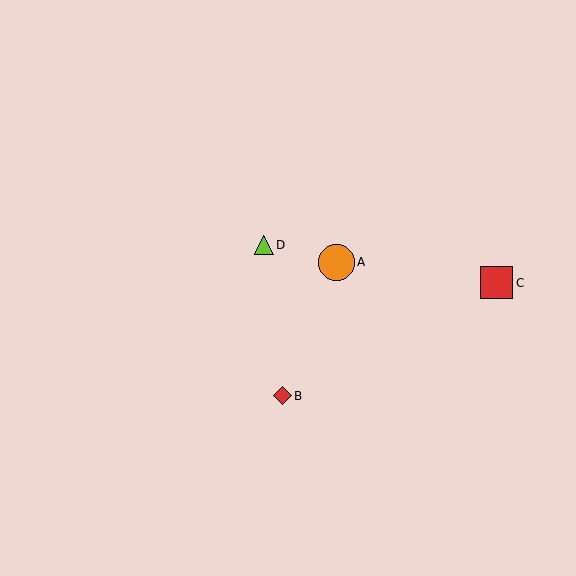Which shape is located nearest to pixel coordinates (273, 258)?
The lime triangle (labeled D) at (264, 245) is nearest to that location.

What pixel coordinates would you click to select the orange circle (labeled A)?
Click at (336, 262) to select the orange circle A.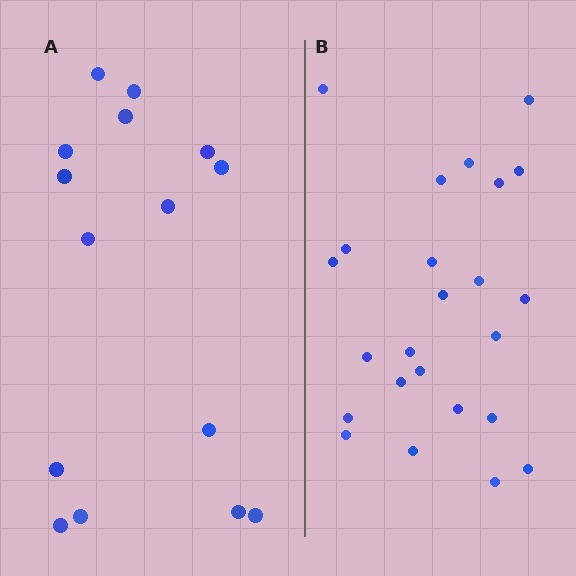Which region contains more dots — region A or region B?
Region B (the right region) has more dots.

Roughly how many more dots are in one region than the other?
Region B has roughly 8 or so more dots than region A.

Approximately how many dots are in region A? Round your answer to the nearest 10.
About 20 dots. (The exact count is 15, which rounds to 20.)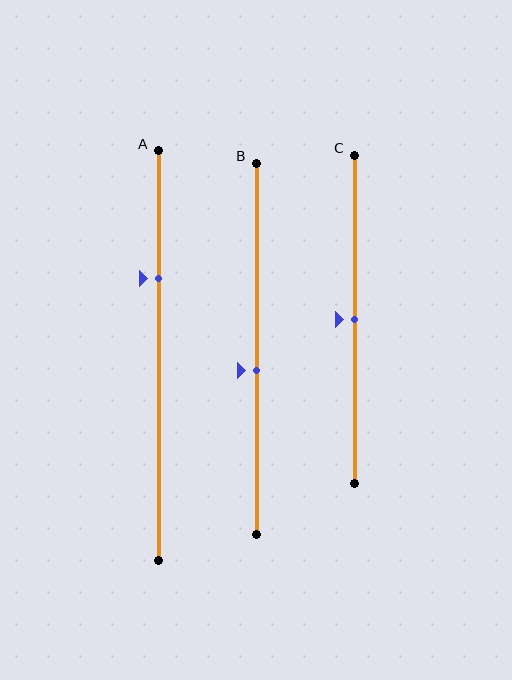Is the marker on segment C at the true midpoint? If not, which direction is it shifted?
Yes, the marker on segment C is at the true midpoint.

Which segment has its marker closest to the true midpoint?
Segment C has its marker closest to the true midpoint.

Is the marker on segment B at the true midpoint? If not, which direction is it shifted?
No, the marker on segment B is shifted downward by about 6% of the segment length.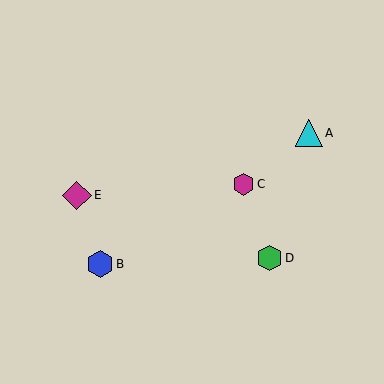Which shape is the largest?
The magenta diamond (labeled E) is the largest.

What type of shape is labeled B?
Shape B is a blue hexagon.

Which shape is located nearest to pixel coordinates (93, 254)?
The blue hexagon (labeled B) at (100, 264) is nearest to that location.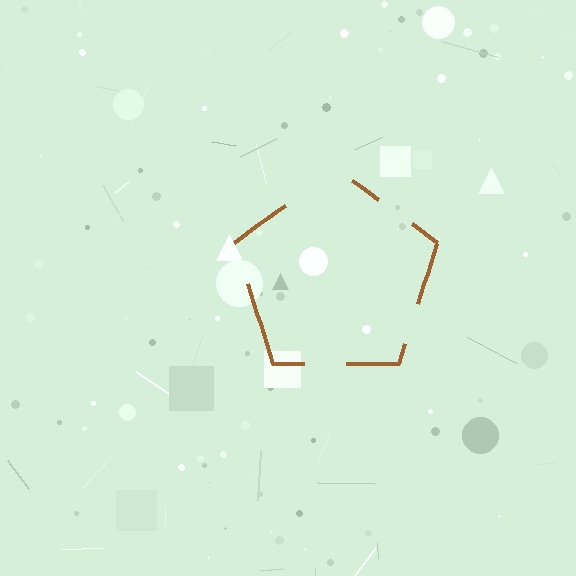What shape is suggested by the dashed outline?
The dashed outline suggests a pentagon.